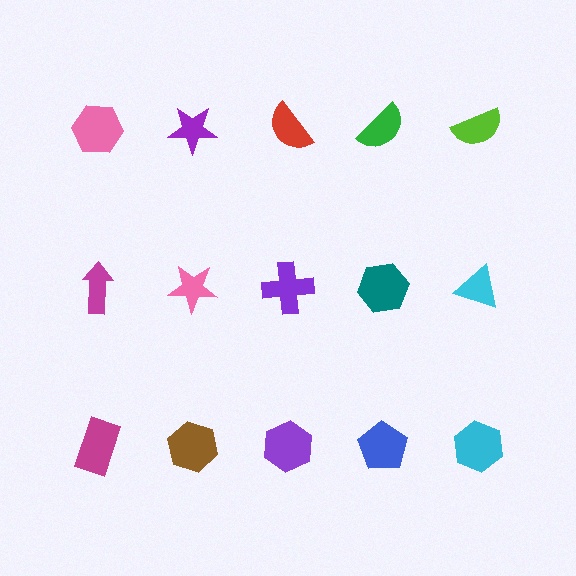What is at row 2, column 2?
A pink star.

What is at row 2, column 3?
A purple cross.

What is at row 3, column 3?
A purple hexagon.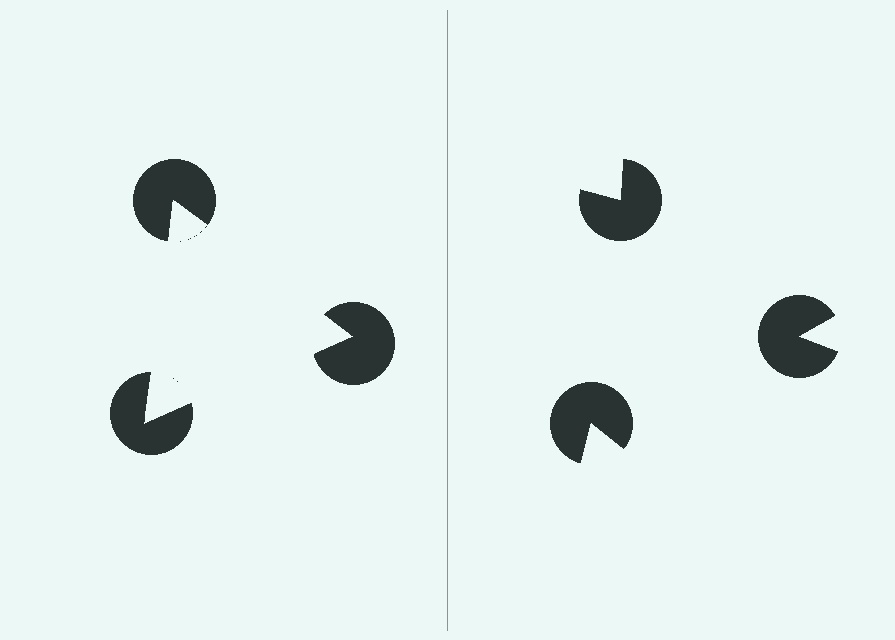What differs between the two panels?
The pac-man discs are positioned identically on both sides; only the wedge orientations differ. On the left they align to a triangle; on the right they are misaligned.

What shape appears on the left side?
An illusory triangle.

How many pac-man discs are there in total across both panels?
6 — 3 on each side.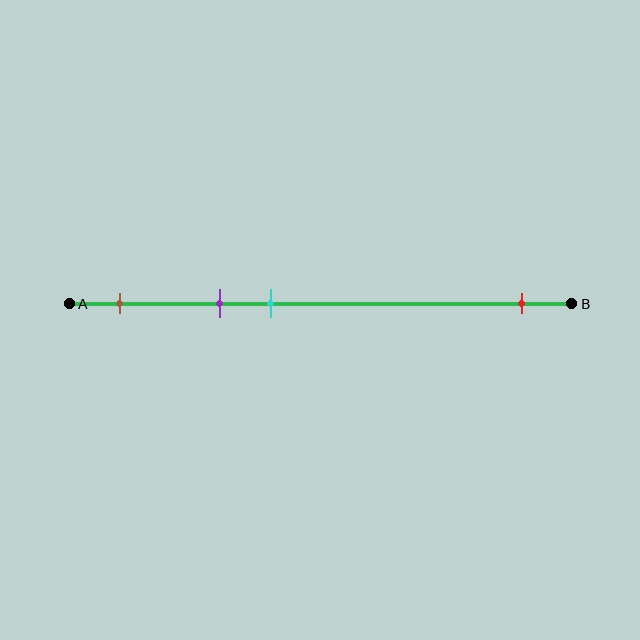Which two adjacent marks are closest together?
The purple and cyan marks are the closest adjacent pair.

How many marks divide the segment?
There are 4 marks dividing the segment.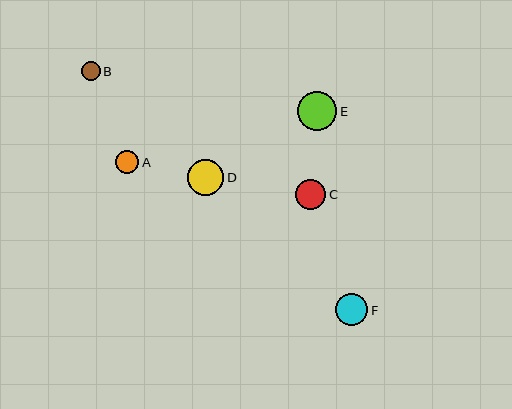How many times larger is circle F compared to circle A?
Circle F is approximately 1.4 times the size of circle A.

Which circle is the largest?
Circle E is the largest with a size of approximately 39 pixels.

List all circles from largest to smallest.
From largest to smallest: E, D, F, C, A, B.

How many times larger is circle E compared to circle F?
Circle E is approximately 1.2 times the size of circle F.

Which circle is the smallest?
Circle B is the smallest with a size of approximately 19 pixels.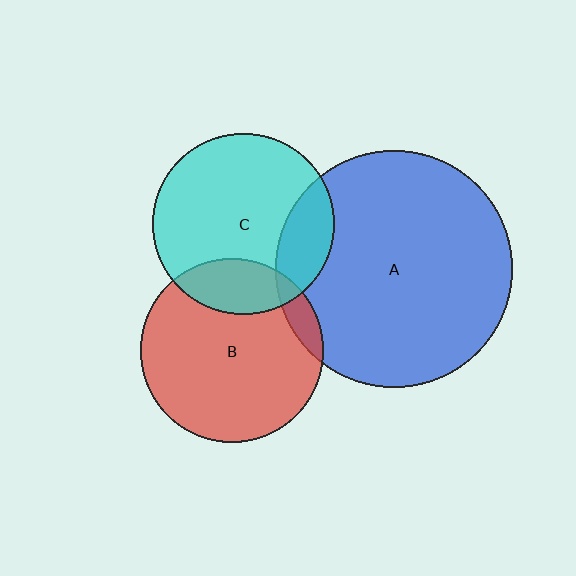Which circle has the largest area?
Circle A (blue).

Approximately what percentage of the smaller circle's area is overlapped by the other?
Approximately 20%.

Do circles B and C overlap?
Yes.